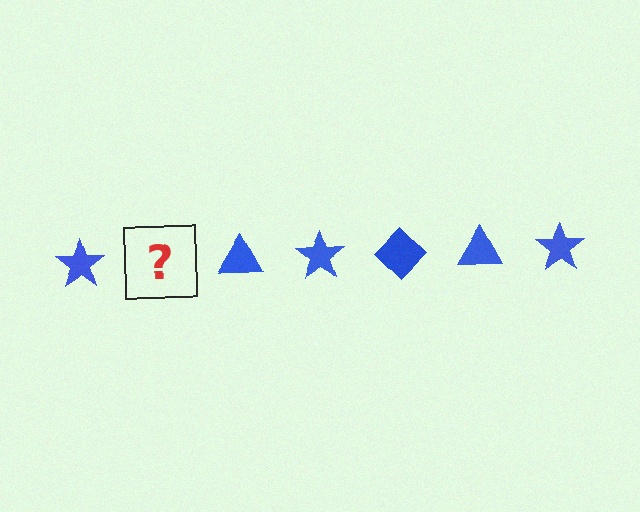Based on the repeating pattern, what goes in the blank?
The blank should be a blue diamond.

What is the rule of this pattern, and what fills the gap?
The rule is that the pattern cycles through star, diamond, triangle shapes in blue. The gap should be filled with a blue diamond.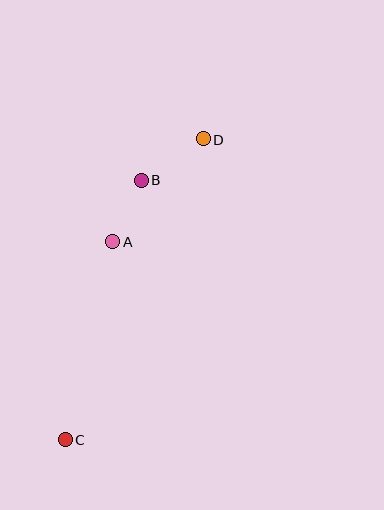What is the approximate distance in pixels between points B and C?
The distance between B and C is approximately 271 pixels.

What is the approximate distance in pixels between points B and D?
The distance between B and D is approximately 75 pixels.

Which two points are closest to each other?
Points A and B are closest to each other.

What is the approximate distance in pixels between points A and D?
The distance between A and D is approximately 137 pixels.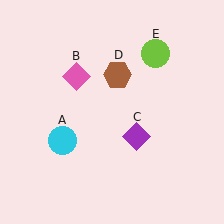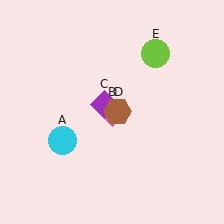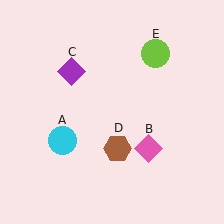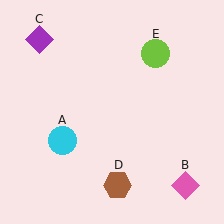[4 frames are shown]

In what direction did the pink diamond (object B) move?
The pink diamond (object B) moved down and to the right.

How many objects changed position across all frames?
3 objects changed position: pink diamond (object B), purple diamond (object C), brown hexagon (object D).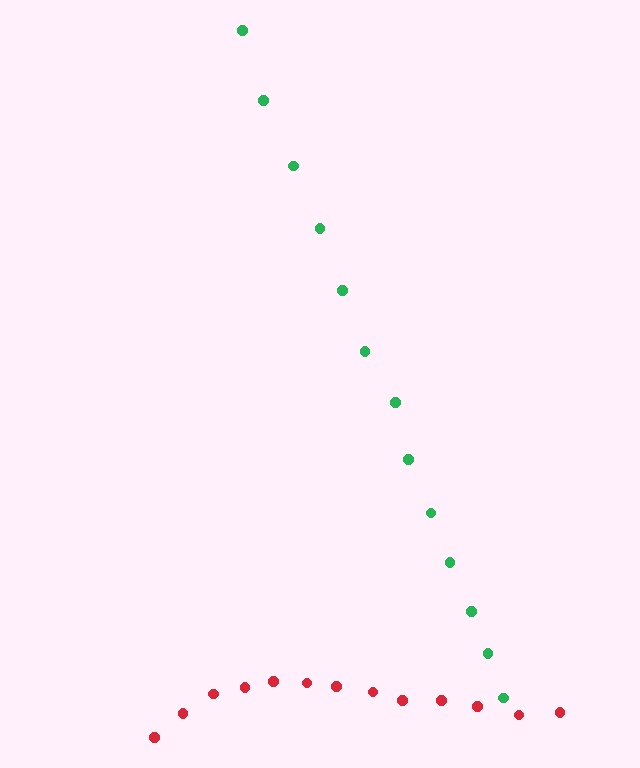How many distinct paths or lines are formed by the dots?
There are 2 distinct paths.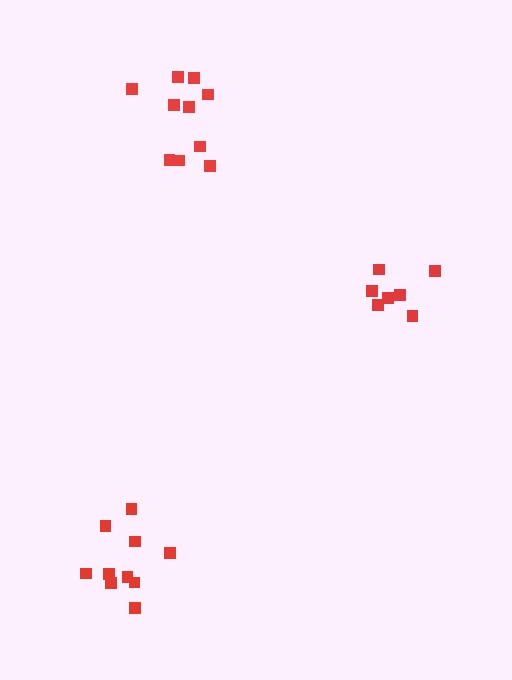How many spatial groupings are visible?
There are 3 spatial groupings.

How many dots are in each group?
Group 1: 10 dots, Group 2: 7 dots, Group 3: 10 dots (27 total).